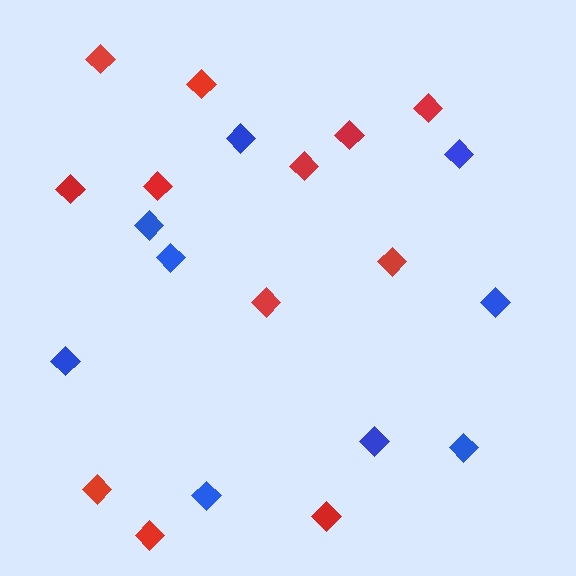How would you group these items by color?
There are 2 groups: one group of blue diamonds (9) and one group of red diamonds (12).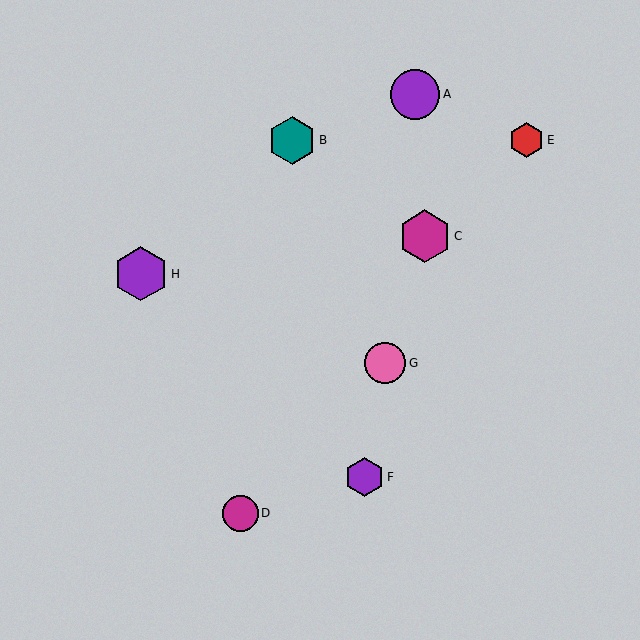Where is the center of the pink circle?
The center of the pink circle is at (385, 363).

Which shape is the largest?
The purple hexagon (labeled H) is the largest.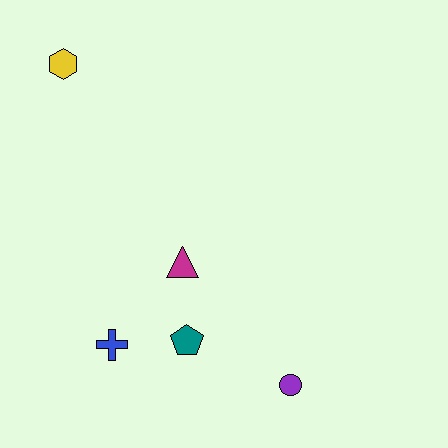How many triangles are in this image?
There is 1 triangle.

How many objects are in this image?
There are 5 objects.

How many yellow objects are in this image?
There is 1 yellow object.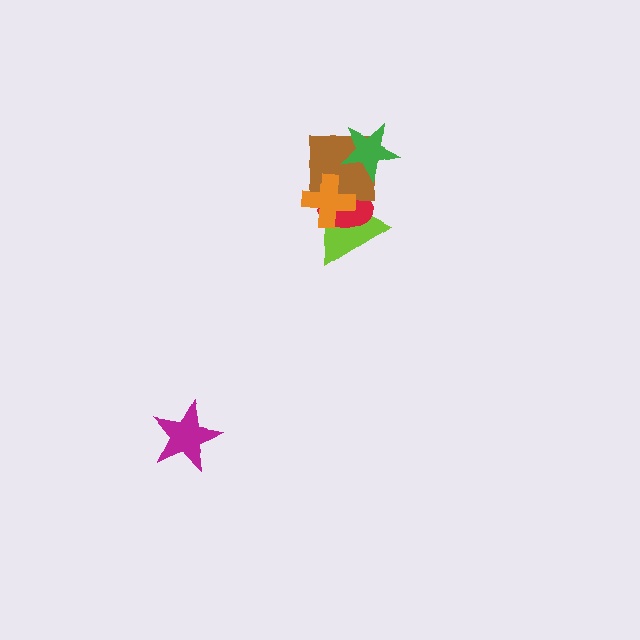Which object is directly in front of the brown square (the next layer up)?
The orange cross is directly in front of the brown square.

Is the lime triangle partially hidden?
Yes, it is partially covered by another shape.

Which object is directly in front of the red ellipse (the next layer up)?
The brown square is directly in front of the red ellipse.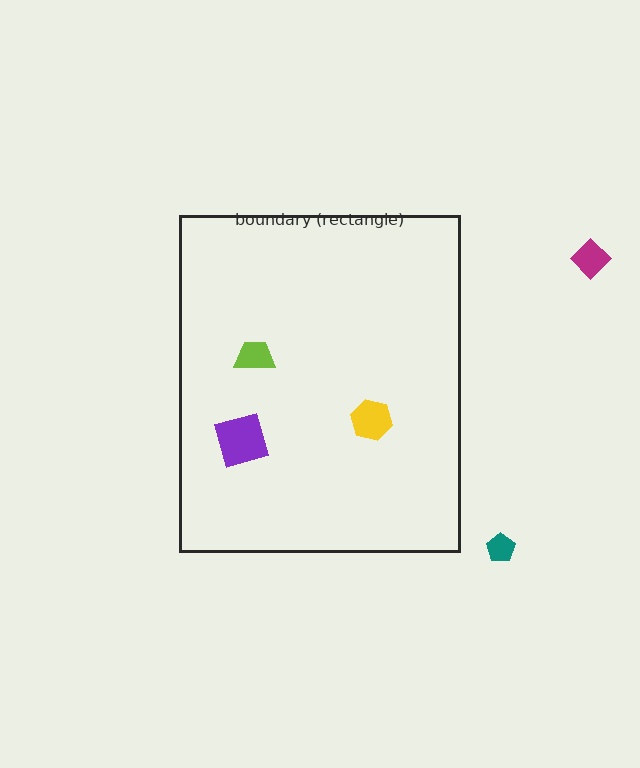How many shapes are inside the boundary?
3 inside, 2 outside.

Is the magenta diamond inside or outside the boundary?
Outside.